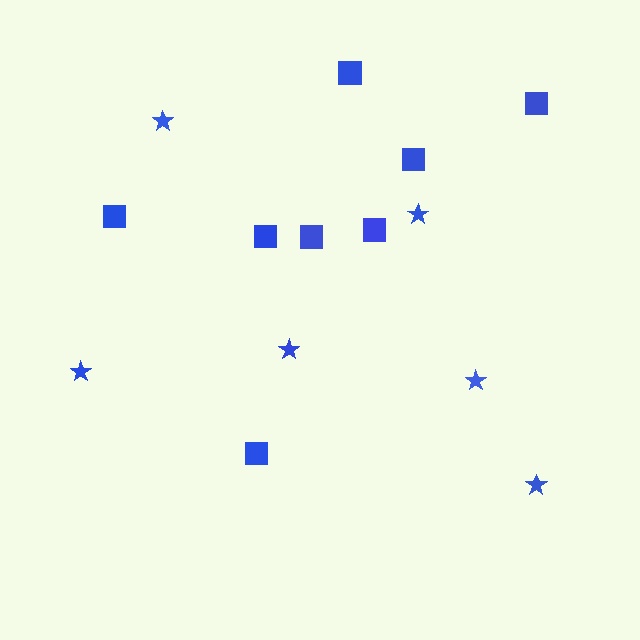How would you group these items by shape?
There are 2 groups: one group of stars (6) and one group of squares (8).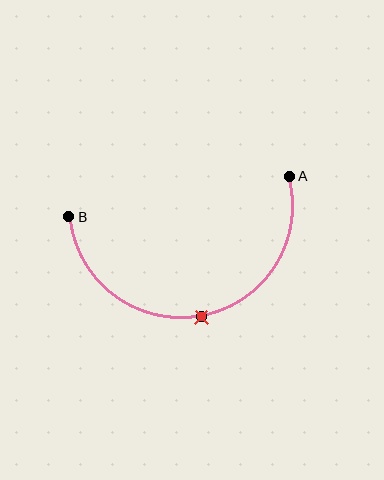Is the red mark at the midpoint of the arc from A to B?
Yes. The red mark lies on the arc at equal arc-length from both A and B — it is the arc midpoint.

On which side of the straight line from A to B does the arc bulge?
The arc bulges below the straight line connecting A and B.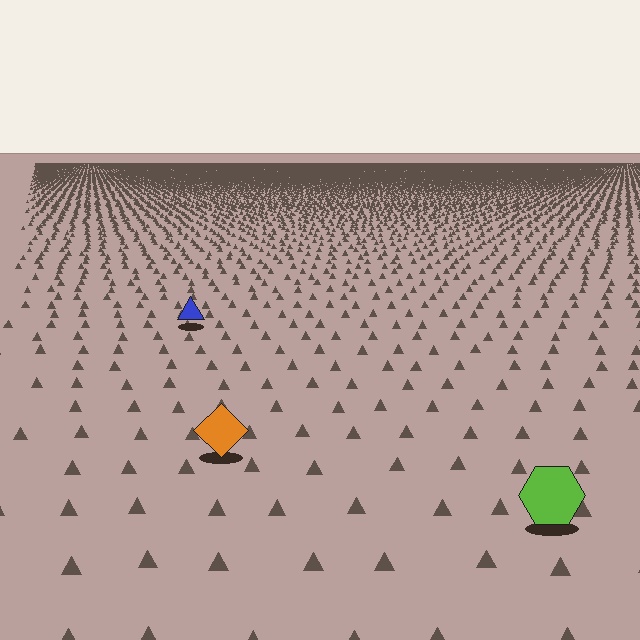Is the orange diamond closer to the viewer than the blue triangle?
Yes. The orange diamond is closer — you can tell from the texture gradient: the ground texture is coarser near it.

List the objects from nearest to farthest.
From nearest to farthest: the lime hexagon, the orange diamond, the blue triangle.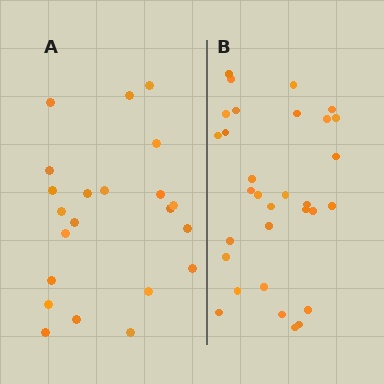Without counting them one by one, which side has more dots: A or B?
Region B (the right region) has more dots.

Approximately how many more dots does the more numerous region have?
Region B has roughly 8 or so more dots than region A.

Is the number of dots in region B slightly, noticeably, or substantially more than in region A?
Region B has noticeably more, but not dramatically so. The ratio is roughly 1.4 to 1.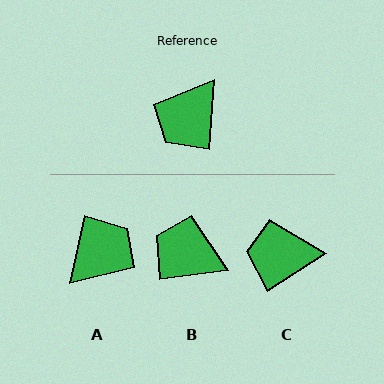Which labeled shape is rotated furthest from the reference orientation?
A, about 172 degrees away.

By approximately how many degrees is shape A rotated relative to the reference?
Approximately 172 degrees counter-clockwise.